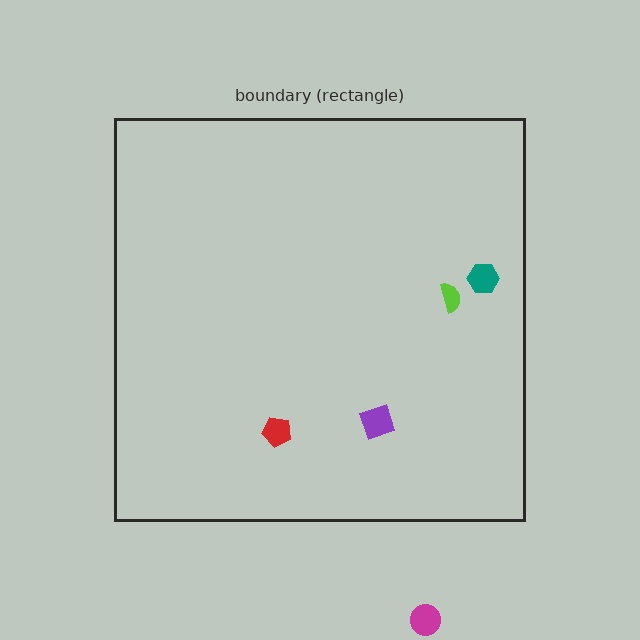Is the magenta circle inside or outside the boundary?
Outside.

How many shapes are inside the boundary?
4 inside, 1 outside.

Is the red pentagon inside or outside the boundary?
Inside.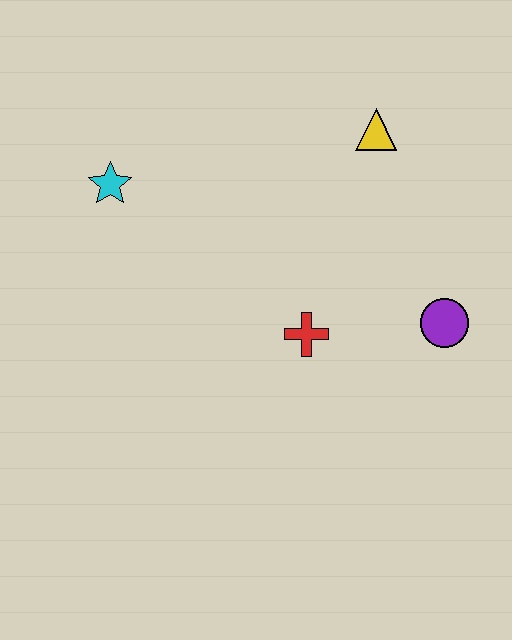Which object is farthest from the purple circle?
The cyan star is farthest from the purple circle.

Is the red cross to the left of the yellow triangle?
Yes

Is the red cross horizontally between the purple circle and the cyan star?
Yes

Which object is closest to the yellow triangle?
The purple circle is closest to the yellow triangle.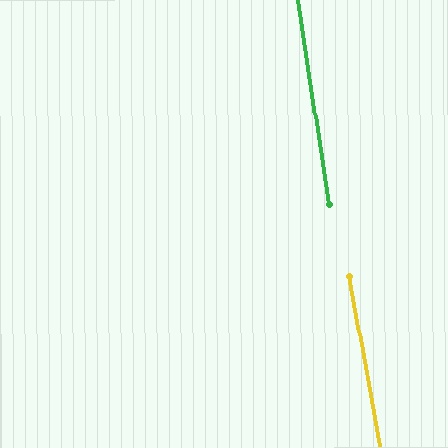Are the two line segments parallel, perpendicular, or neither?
Parallel — their directions differ by only 1.5°.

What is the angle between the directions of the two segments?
Approximately 2 degrees.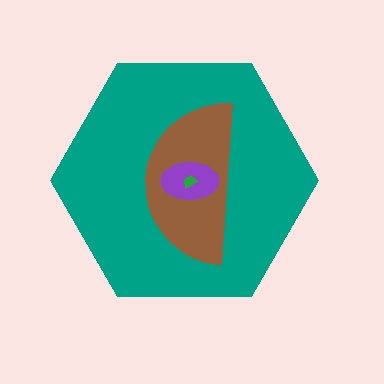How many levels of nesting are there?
4.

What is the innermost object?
The green trapezoid.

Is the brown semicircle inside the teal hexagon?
Yes.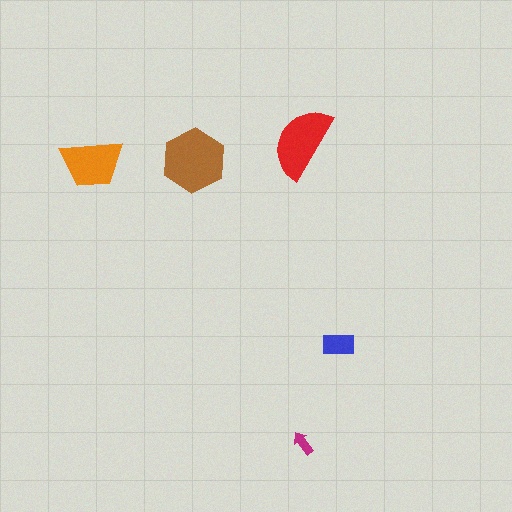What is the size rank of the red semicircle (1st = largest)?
2nd.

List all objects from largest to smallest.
The brown hexagon, the red semicircle, the orange trapezoid, the blue rectangle, the magenta arrow.